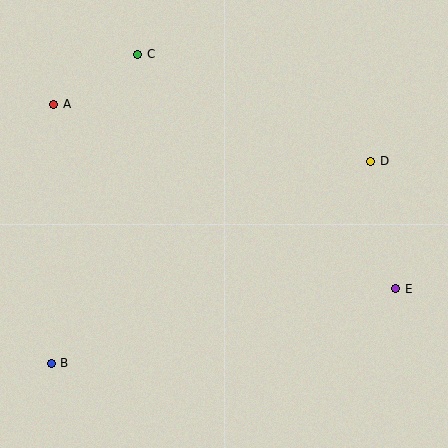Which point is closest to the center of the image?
Point D at (371, 161) is closest to the center.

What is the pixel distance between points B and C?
The distance between B and C is 321 pixels.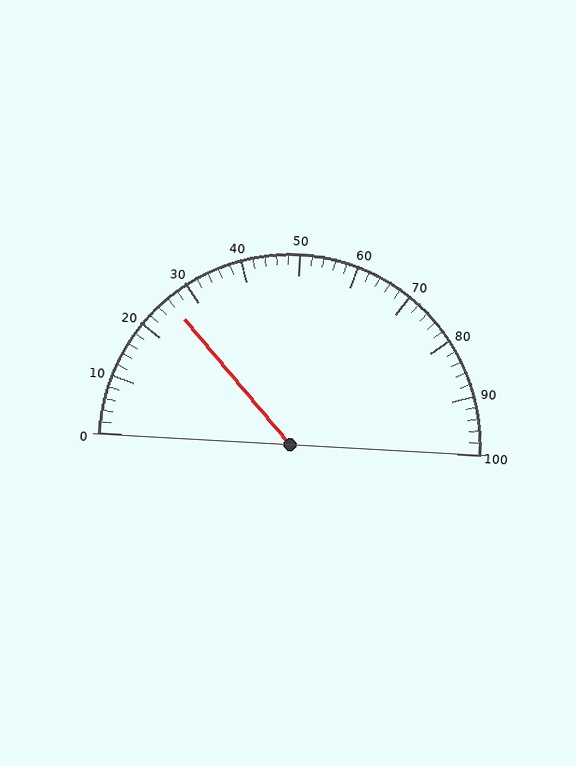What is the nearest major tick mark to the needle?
The nearest major tick mark is 30.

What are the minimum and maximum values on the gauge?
The gauge ranges from 0 to 100.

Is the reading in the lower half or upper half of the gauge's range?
The reading is in the lower half of the range (0 to 100).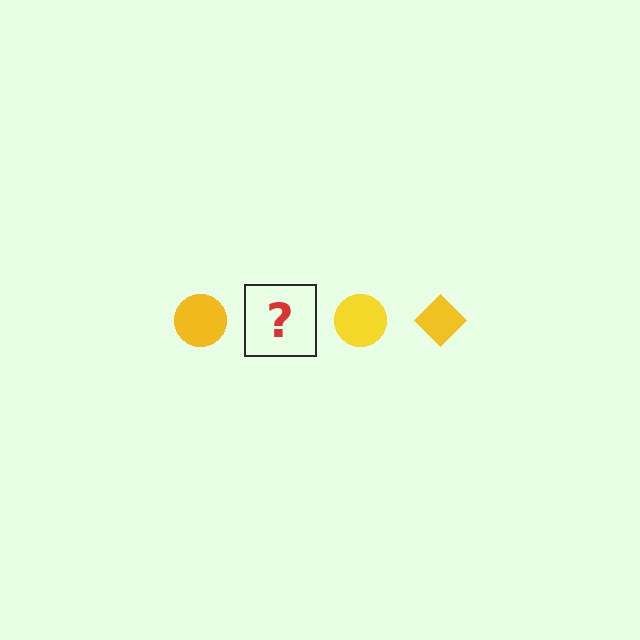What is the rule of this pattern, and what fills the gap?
The rule is that the pattern cycles through circle, diamond shapes in yellow. The gap should be filled with a yellow diamond.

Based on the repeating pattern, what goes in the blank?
The blank should be a yellow diamond.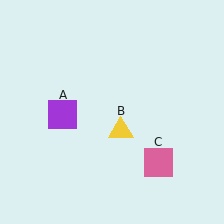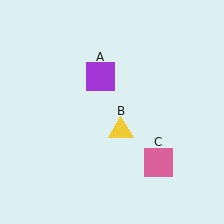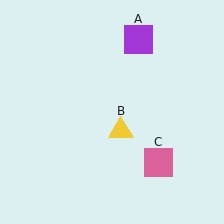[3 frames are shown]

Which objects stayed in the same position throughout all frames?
Yellow triangle (object B) and pink square (object C) remained stationary.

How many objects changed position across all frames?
1 object changed position: purple square (object A).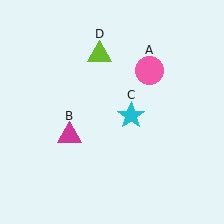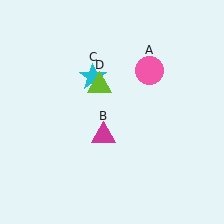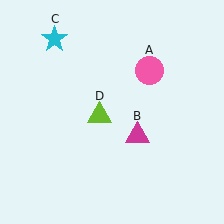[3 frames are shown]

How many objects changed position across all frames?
3 objects changed position: magenta triangle (object B), cyan star (object C), lime triangle (object D).